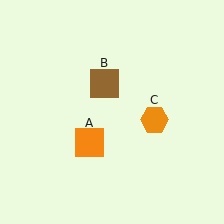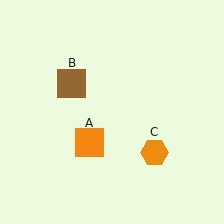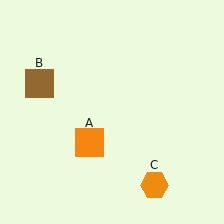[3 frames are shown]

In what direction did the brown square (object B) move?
The brown square (object B) moved left.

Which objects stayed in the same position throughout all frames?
Orange square (object A) remained stationary.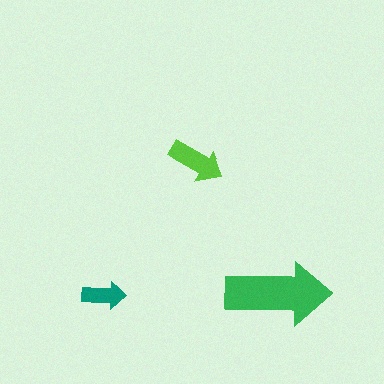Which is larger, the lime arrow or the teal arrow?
The lime one.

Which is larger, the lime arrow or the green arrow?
The green one.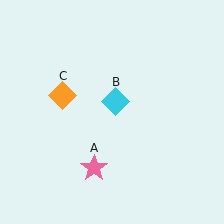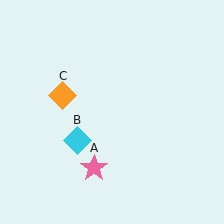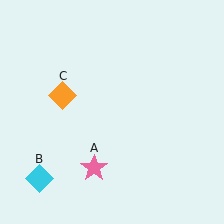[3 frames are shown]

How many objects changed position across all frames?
1 object changed position: cyan diamond (object B).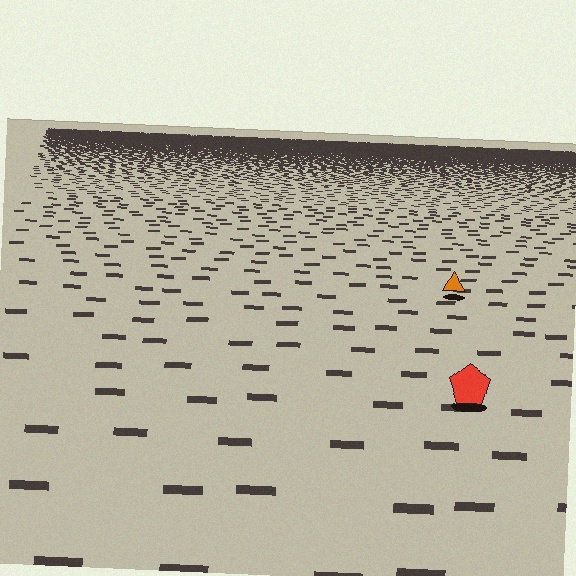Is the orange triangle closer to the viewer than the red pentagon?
No. The red pentagon is closer — you can tell from the texture gradient: the ground texture is coarser near it.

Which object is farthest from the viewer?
The orange triangle is farthest from the viewer. It appears smaller and the ground texture around it is denser.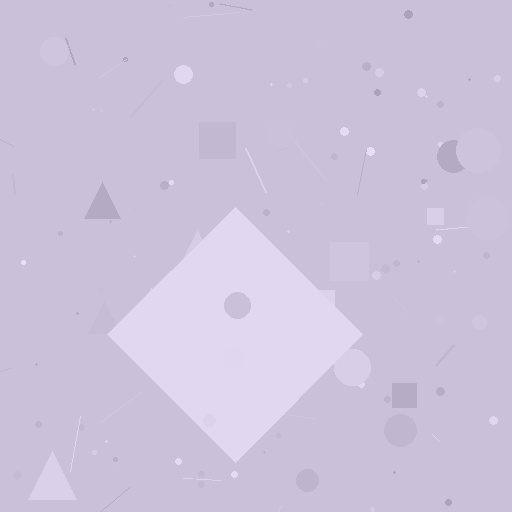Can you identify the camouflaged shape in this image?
The camouflaged shape is a diamond.